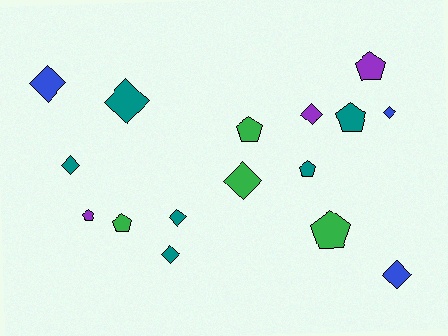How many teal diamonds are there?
There are 4 teal diamonds.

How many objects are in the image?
There are 16 objects.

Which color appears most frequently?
Teal, with 6 objects.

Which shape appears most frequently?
Diamond, with 9 objects.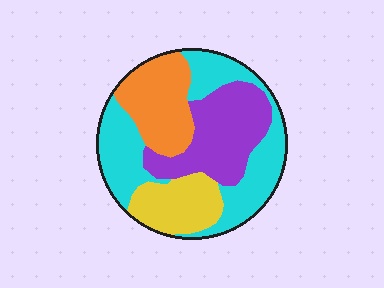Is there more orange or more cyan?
Cyan.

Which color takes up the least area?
Yellow, at roughly 15%.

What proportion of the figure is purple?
Purple takes up between a quarter and a half of the figure.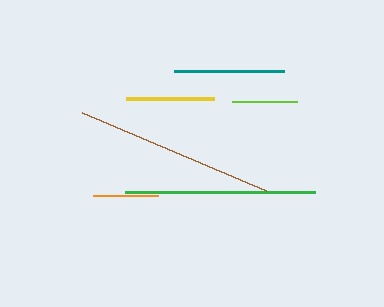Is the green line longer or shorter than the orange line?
The green line is longer than the orange line.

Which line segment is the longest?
The brown line is the longest at approximately 200 pixels.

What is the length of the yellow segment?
The yellow segment is approximately 87 pixels long.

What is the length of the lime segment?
The lime segment is approximately 65 pixels long.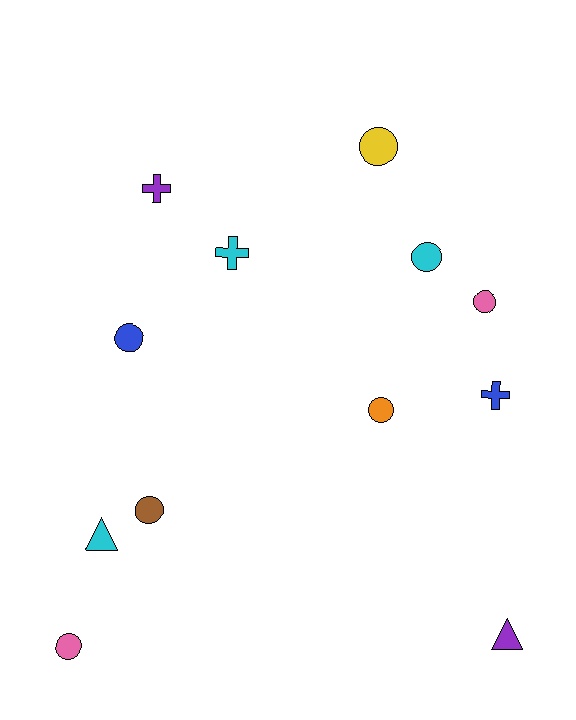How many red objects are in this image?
There are no red objects.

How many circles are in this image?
There are 7 circles.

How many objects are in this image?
There are 12 objects.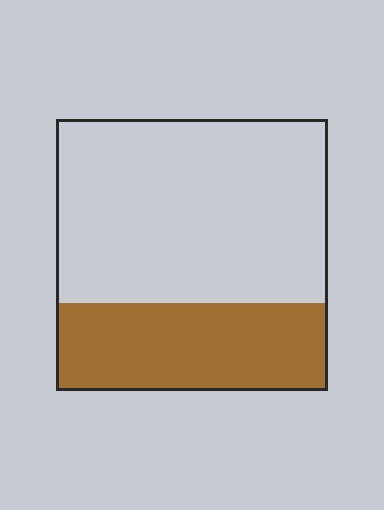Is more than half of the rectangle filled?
No.